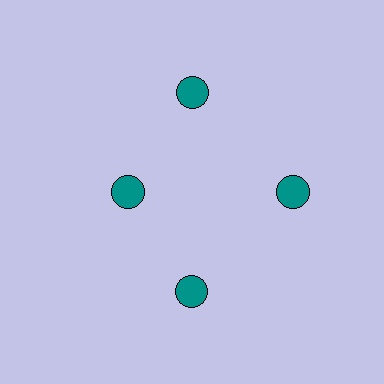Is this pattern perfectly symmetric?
No. The 4 teal circles are arranged in a ring, but one element near the 9 o'clock position is pulled inward toward the center, breaking the 4-fold rotational symmetry.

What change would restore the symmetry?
The symmetry would be restored by moving it outward, back onto the ring so that all 4 circles sit at equal angles and equal distance from the center.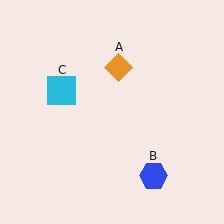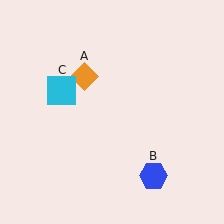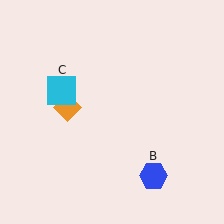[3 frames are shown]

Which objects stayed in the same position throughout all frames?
Blue hexagon (object B) and cyan square (object C) remained stationary.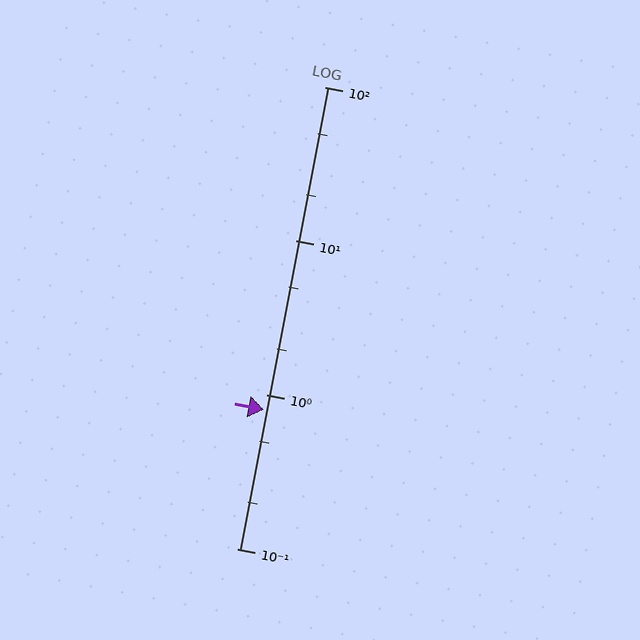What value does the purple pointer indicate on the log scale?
The pointer indicates approximately 0.8.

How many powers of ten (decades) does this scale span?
The scale spans 3 decades, from 0.1 to 100.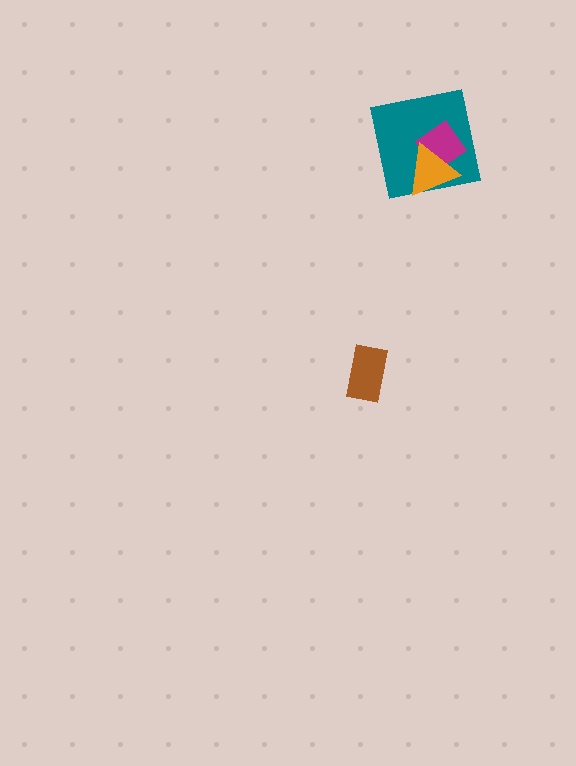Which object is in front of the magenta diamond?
The orange triangle is in front of the magenta diamond.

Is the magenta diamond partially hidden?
Yes, it is partially covered by another shape.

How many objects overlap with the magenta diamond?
2 objects overlap with the magenta diamond.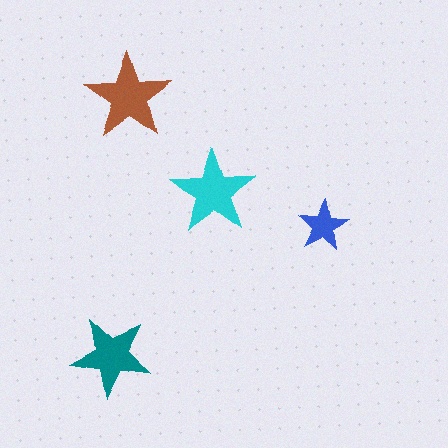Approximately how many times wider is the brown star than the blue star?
About 1.5 times wider.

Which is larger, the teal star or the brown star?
The brown one.